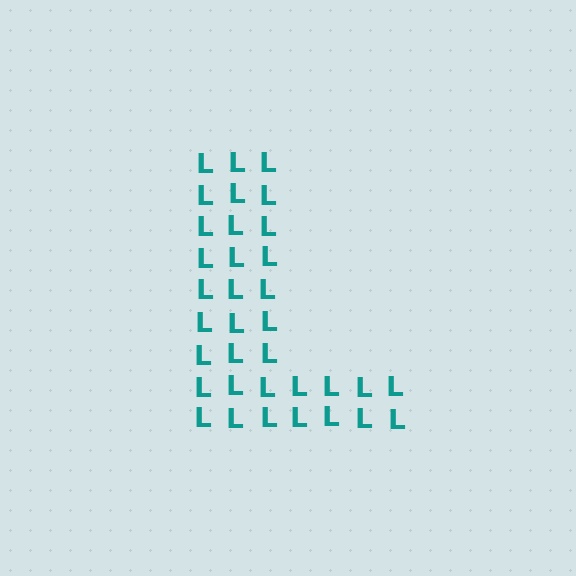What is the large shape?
The large shape is the letter L.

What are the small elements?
The small elements are letter L's.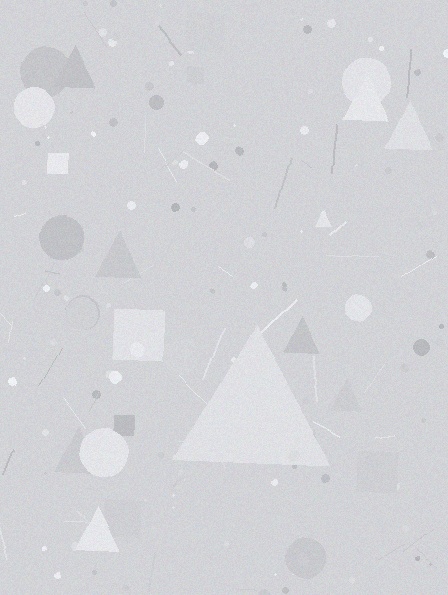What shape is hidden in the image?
A triangle is hidden in the image.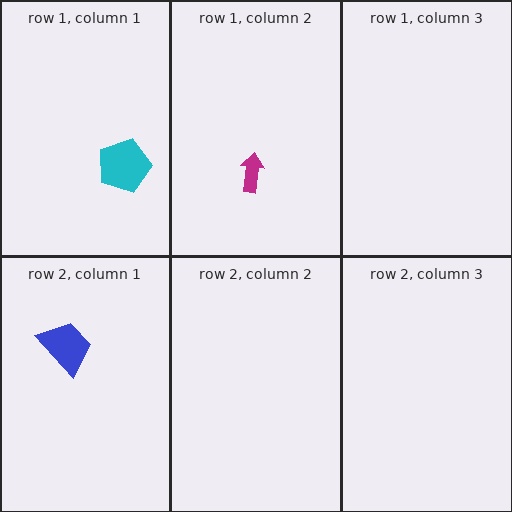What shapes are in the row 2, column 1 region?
The blue trapezoid.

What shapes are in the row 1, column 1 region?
The cyan pentagon.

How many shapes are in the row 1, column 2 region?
1.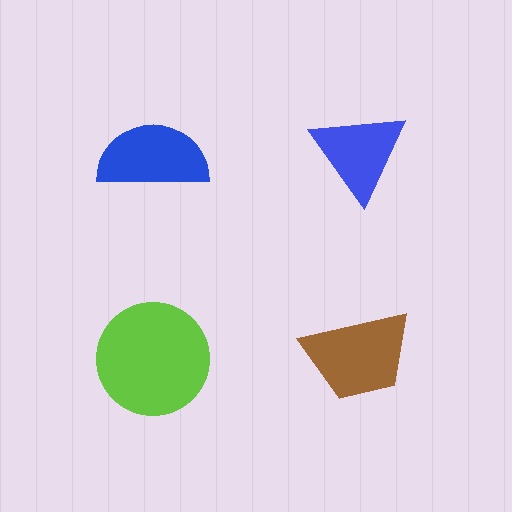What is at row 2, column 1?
A lime circle.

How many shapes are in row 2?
2 shapes.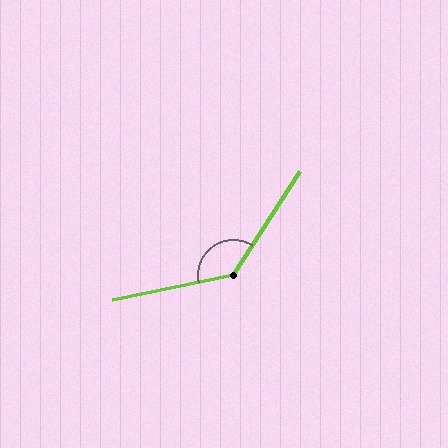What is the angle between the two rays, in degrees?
Approximately 135 degrees.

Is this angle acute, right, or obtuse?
It is obtuse.